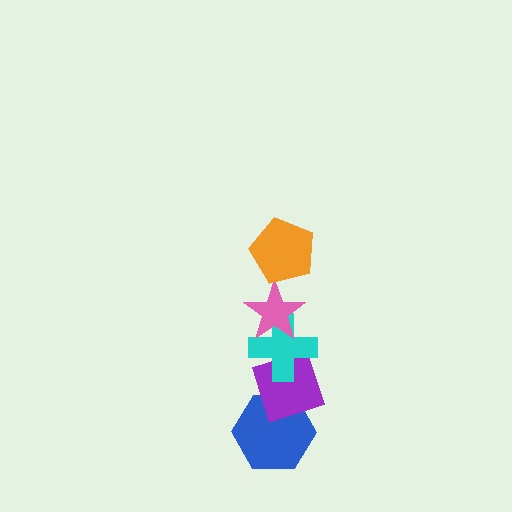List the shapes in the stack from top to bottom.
From top to bottom: the orange pentagon, the pink star, the cyan cross, the purple diamond, the blue hexagon.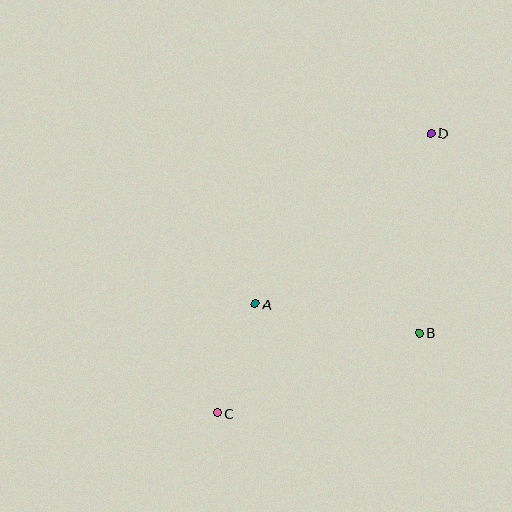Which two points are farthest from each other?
Points C and D are farthest from each other.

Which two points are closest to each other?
Points A and C are closest to each other.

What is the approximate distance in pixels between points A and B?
The distance between A and B is approximately 167 pixels.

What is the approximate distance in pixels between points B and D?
The distance between B and D is approximately 200 pixels.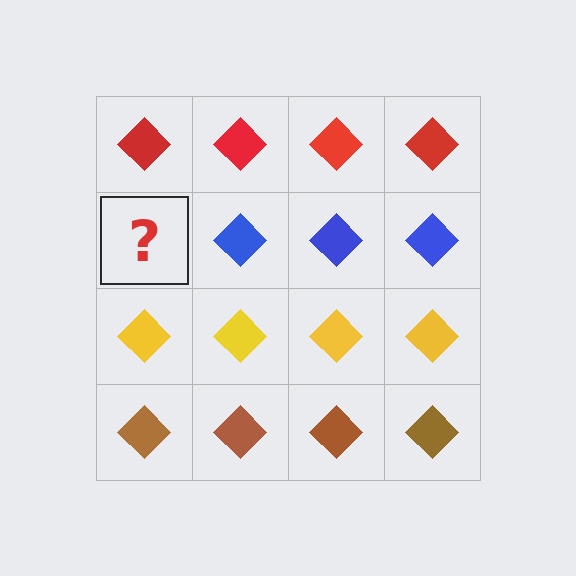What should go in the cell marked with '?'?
The missing cell should contain a blue diamond.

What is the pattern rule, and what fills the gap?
The rule is that each row has a consistent color. The gap should be filled with a blue diamond.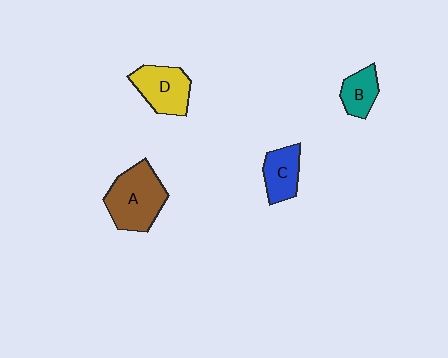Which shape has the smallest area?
Shape B (teal).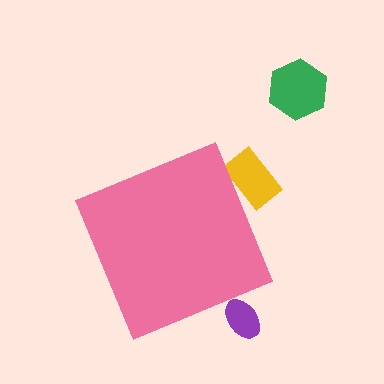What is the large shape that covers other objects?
A pink diamond.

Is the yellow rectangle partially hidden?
Yes, the yellow rectangle is partially hidden behind the pink diamond.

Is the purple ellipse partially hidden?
Yes, the purple ellipse is partially hidden behind the pink diamond.